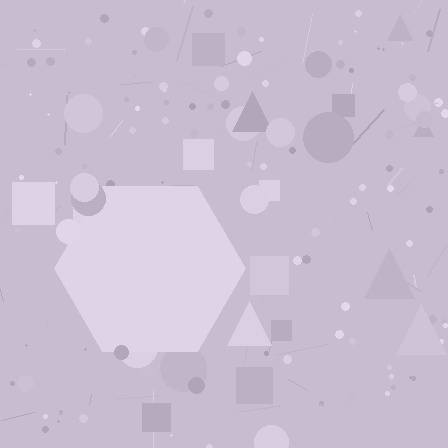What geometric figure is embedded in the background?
A hexagon is embedded in the background.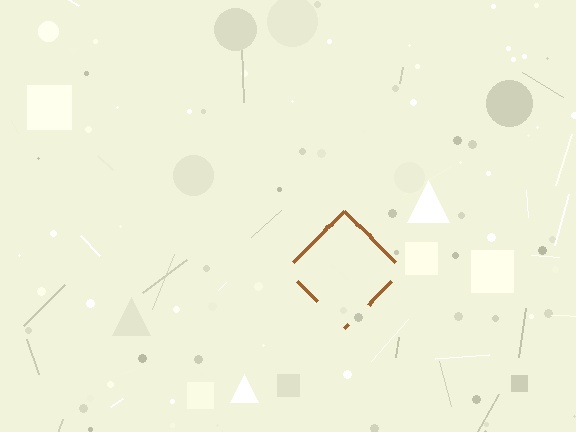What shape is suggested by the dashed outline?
The dashed outline suggests a diamond.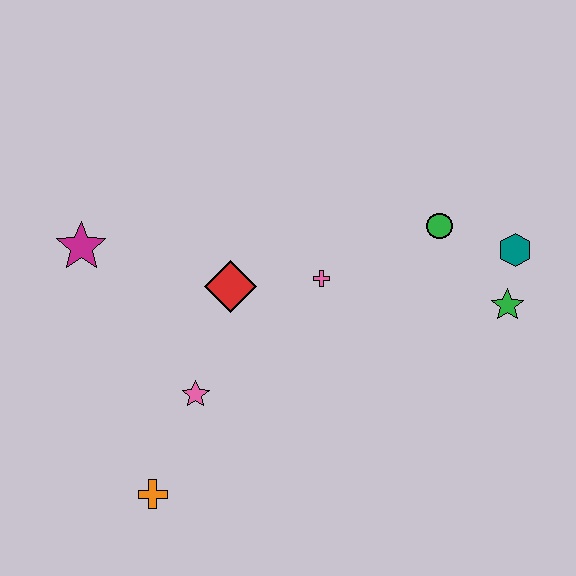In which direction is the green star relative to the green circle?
The green star is below the green circle.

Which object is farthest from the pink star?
The teal hexagon is farthest from the pink star.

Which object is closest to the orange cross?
The pink star is closest to the orange cross.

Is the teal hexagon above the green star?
Yes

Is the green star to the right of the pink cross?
Yes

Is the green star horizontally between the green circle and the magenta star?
No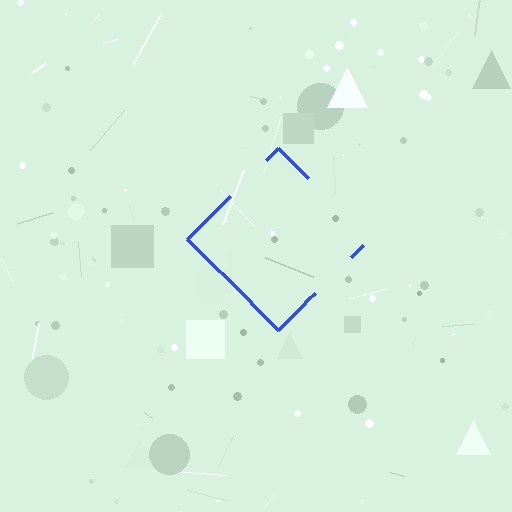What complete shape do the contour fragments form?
The contour fragments form a diamond.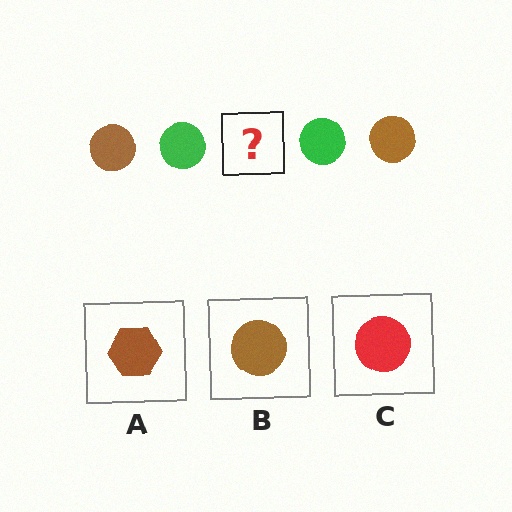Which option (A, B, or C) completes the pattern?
B.